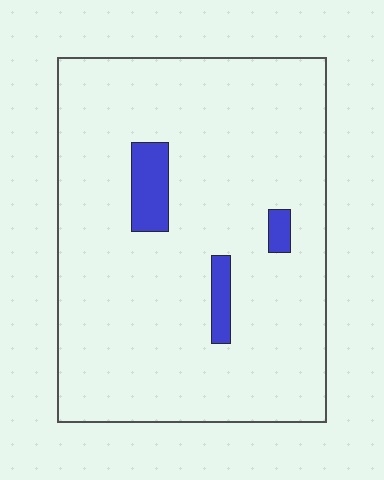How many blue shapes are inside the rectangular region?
3.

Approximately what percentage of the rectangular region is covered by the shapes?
Approximately 5%.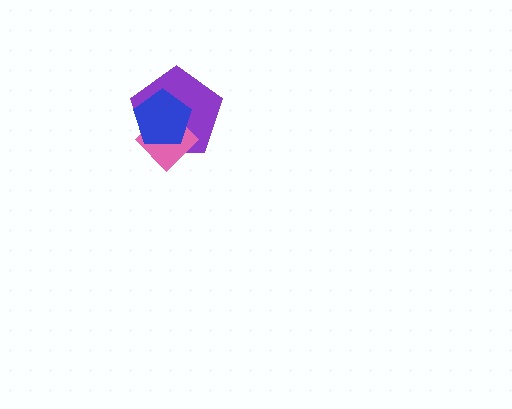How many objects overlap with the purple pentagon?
2 objects overlap with the purple pentagon.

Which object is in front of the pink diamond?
The blue pentagon is in front of the pink diamond.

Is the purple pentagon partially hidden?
Yes, it is partially covered by another shape.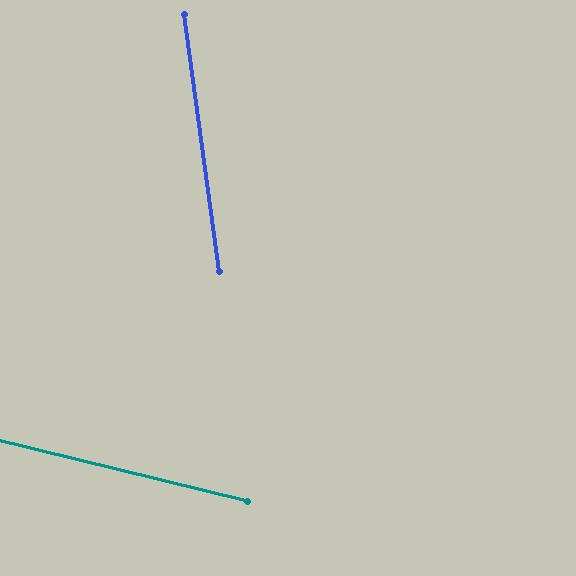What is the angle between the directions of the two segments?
Approximately 68 degrees.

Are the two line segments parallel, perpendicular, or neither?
Neither parallel nor perpendicular — they differ by about 68°.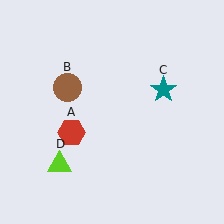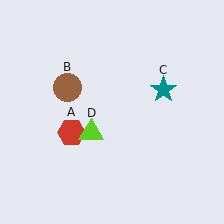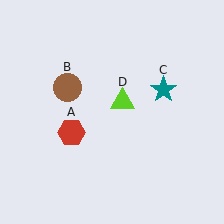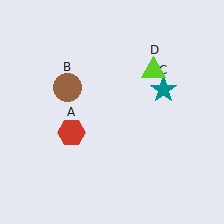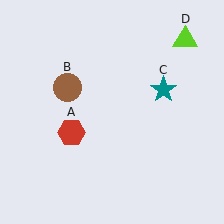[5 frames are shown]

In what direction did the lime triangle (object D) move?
The lime triangle (object D) moved up and to the right.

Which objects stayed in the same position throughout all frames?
Red hexagon (object A) and brown circle (object B) and teal star (object C) remained stationary.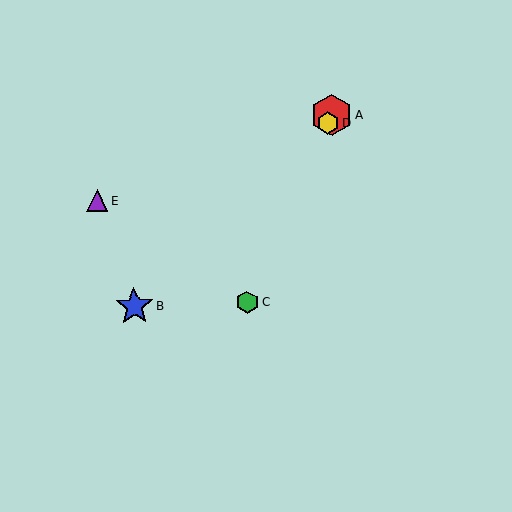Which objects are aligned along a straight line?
Objects A, C, D are aligned along a straight line.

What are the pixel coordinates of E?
Object E is at (97, 201).